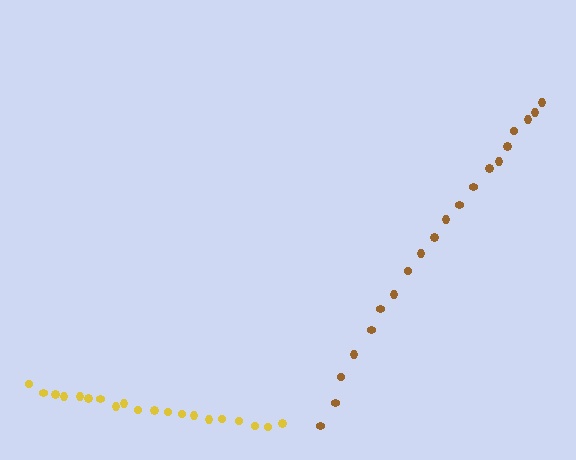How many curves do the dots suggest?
There are 2 distinct paths.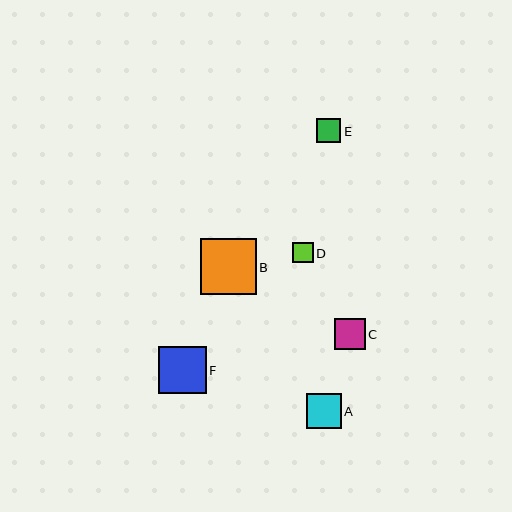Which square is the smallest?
Square D is the smallest with a size of approximately 21 pixels.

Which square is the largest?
Square B is the largest with a size of approximately 56 pixels.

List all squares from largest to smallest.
From largest to smallest: B, F, A, C, E, D.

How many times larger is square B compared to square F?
Square B is approximately 1.2 times the size of square F.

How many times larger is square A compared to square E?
Square A is approximately 1.5 times the size of square E.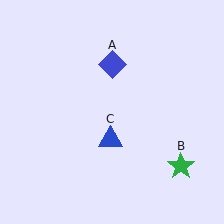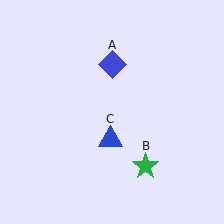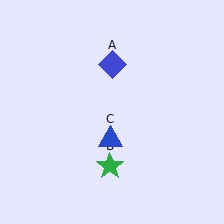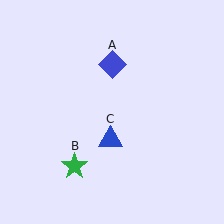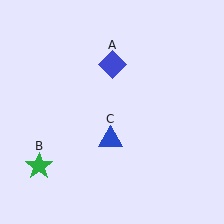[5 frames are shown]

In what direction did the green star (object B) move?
The green star (object B) moved left.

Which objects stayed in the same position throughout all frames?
Blue diamond (object A) and blue triangle (object C) remained stationary.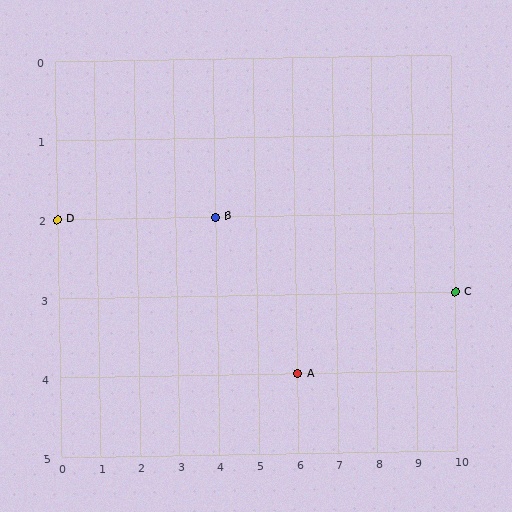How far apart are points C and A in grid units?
Points C and A are 4 columns and 1 row apart (about 4.1 grid units diagonally).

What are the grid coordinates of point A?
Point A is at grid coordinates (6, 4).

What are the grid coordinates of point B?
Point B is at grid coordinates (4, 2).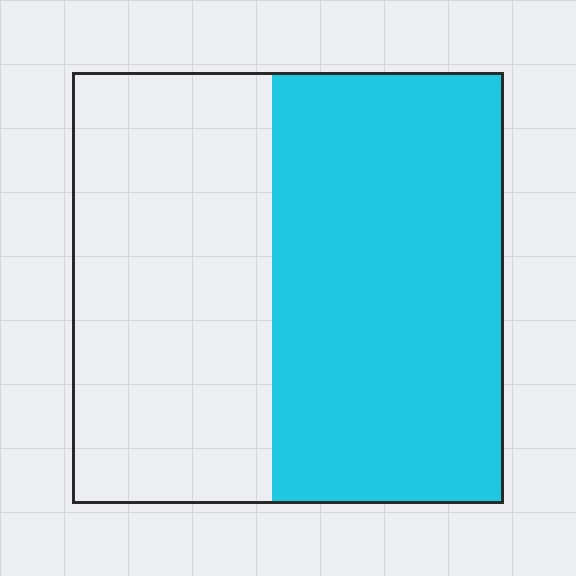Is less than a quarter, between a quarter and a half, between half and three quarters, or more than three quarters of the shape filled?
Between half and three quarters.